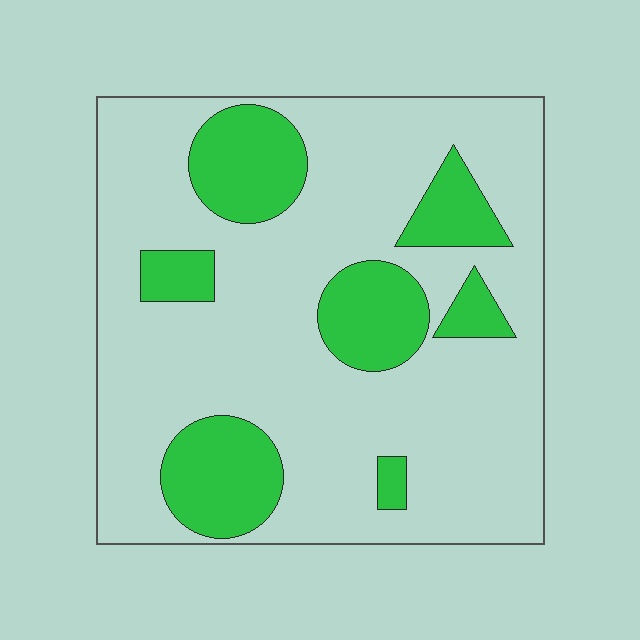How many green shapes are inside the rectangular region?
7.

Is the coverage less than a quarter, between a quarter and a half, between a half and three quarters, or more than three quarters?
Less than a quarter.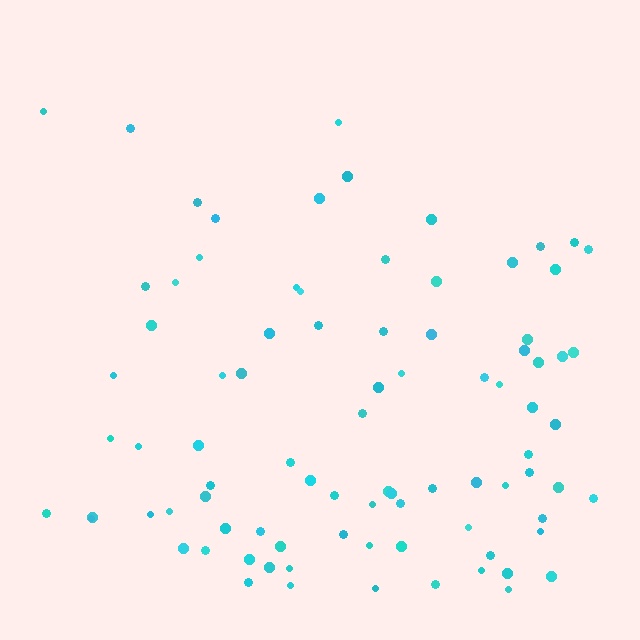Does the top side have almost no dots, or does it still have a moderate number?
Still a moderate number, just noticeably fewer than the bottom.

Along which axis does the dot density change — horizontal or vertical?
Vertical.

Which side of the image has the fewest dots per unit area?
The top.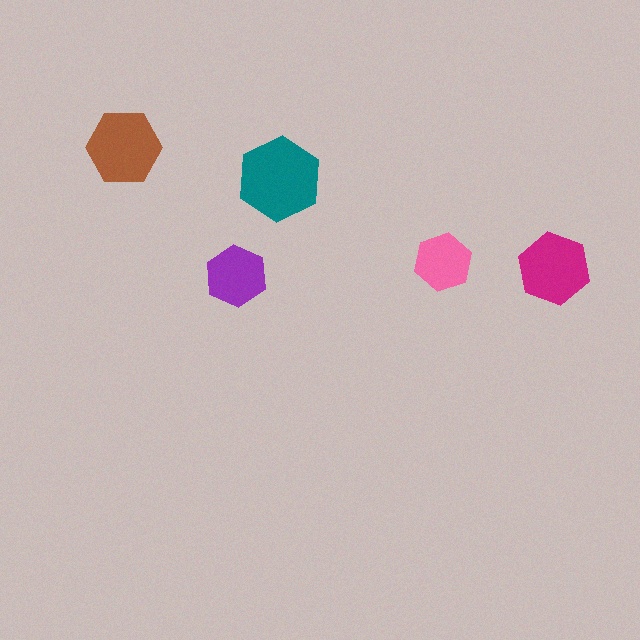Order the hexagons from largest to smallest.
the teal one, the brown one, the magenta one, the purple one, the pink one.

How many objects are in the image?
There are 5 objects in the image.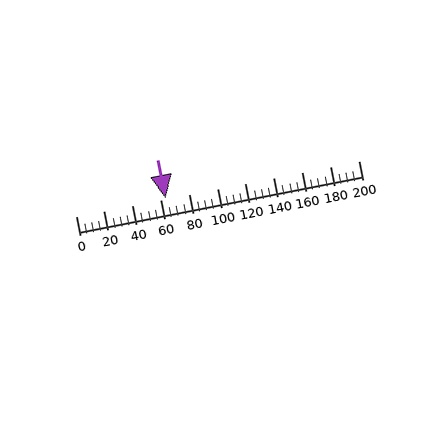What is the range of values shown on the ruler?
The ruler shows values from 0 to 200.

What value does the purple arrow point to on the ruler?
The purple arrow points to approximately 64.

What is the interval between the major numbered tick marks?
The major tick marks are spaced 20 units apart.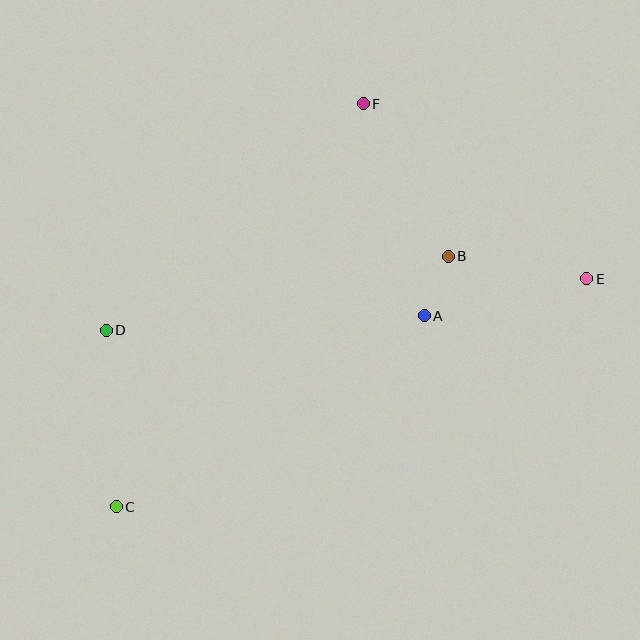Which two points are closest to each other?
Points A and B are closest to each other.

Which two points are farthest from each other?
Points C and E are farthest from each other.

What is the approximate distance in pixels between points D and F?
The distance between D and F is approximately 342 pixels.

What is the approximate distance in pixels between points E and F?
The distance between E and F is approximately 284 pixels.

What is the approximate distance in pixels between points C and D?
The distance between C and D is approximately 177 pixels.